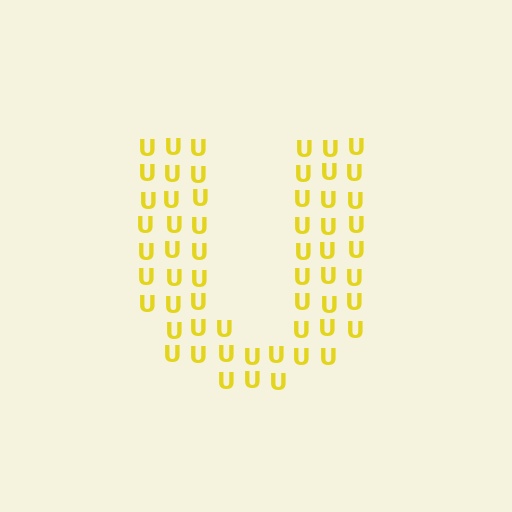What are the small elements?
The small elements are letter U's.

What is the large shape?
The large shape is the letter U.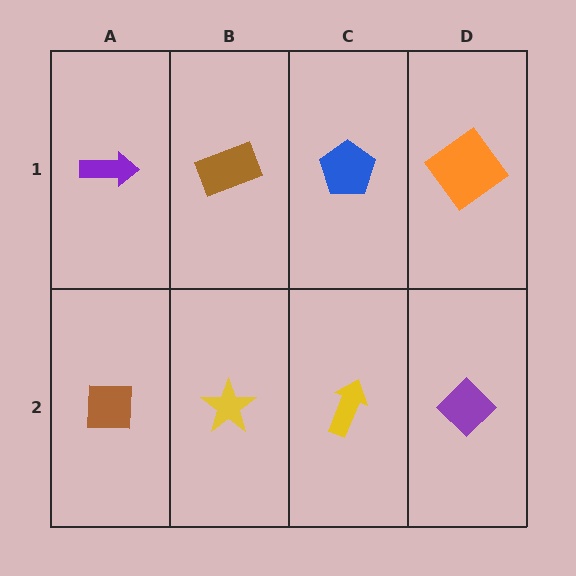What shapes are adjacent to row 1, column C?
A yellow arrow (row 2, column C), a brown rectangle (row 1, column B), an orange diamond (row 1, column D).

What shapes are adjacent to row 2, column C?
A blue pentagon (row 1, column C), a yellow star (row 2, column B), a purple diamond (row 2, column D).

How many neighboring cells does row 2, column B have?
3.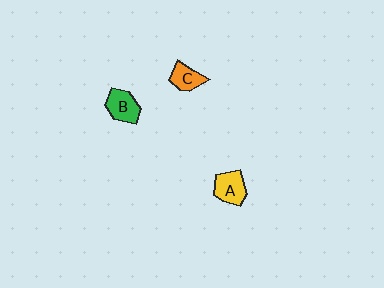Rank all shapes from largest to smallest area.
From largest to smallest: B (green), A (yellow), C (orange).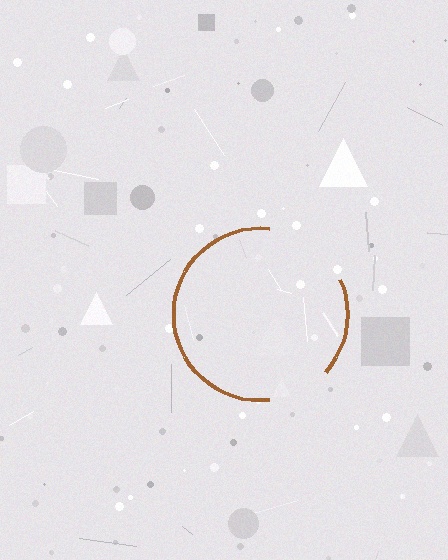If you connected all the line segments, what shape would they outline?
They would outline a circle.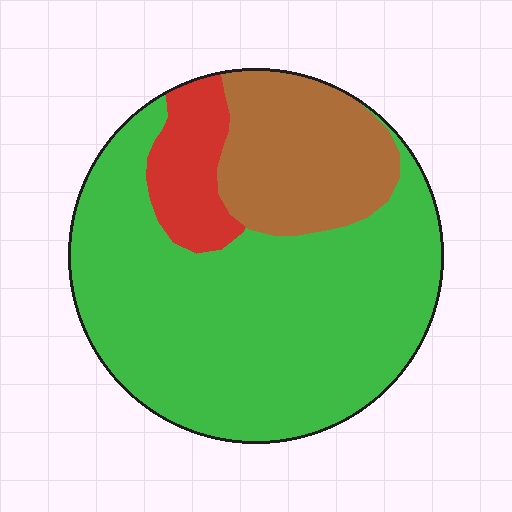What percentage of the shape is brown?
Brown covers roughly 20% of the shape.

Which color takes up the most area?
Green, at roughly 70%.